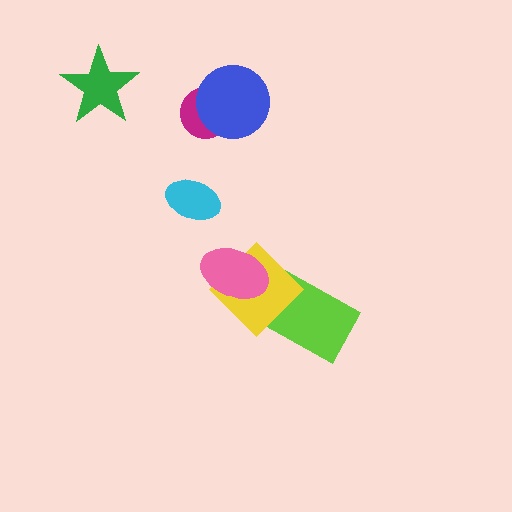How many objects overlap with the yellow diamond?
2 objects overlap with the yellow diamond.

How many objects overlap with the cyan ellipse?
0 objects overlap with the cyan ellipse.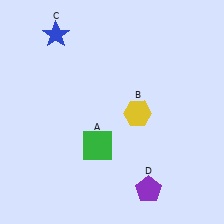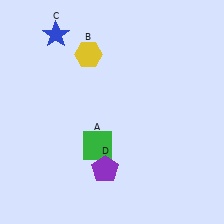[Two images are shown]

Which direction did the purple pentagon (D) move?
The purple pentagon (D) moved left.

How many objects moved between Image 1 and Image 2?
2 objects moved between the two images.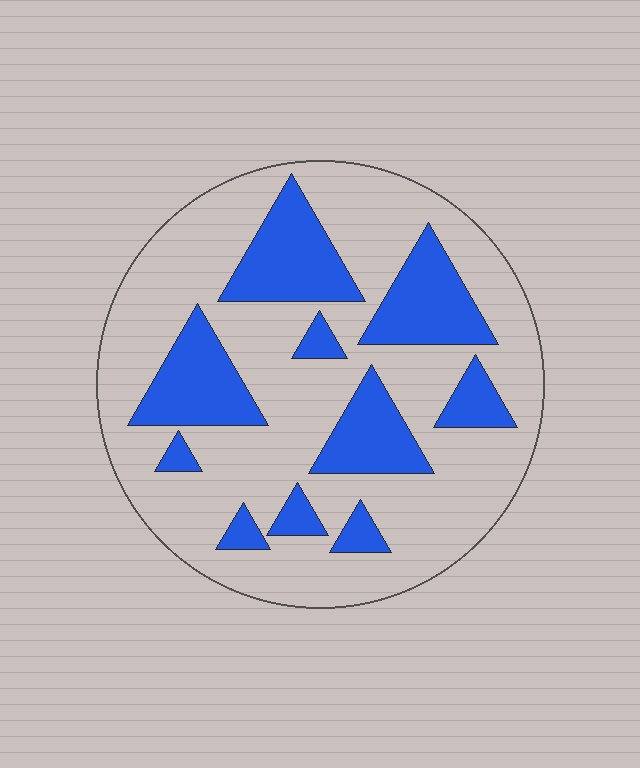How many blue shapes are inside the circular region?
10.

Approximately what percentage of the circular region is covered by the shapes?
Approximately 30%.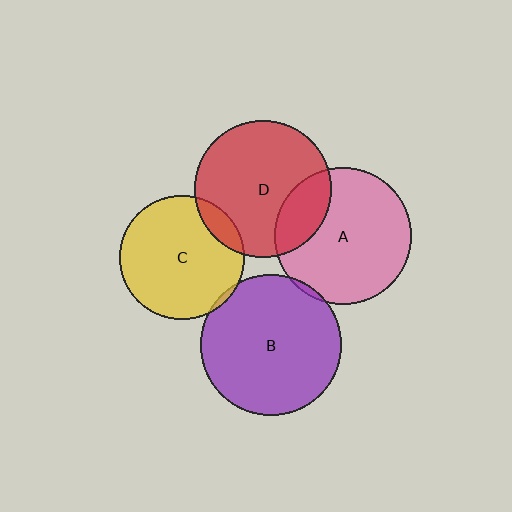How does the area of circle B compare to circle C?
Approximately 1.3 times.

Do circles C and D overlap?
Yes.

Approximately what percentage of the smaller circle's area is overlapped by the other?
Approximately 10%.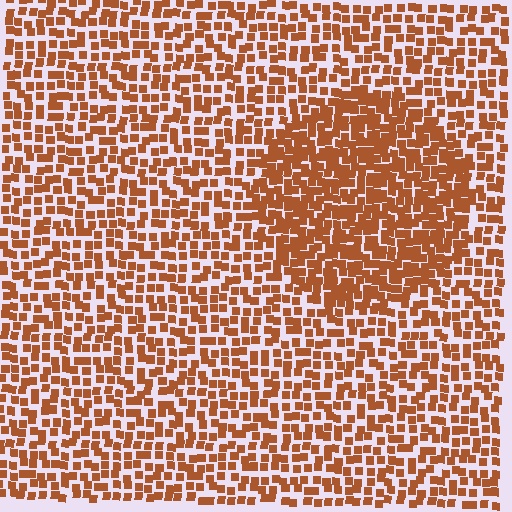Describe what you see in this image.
The image contains small brown elements arranged at two different densities. A circle-shaped region is visible where the elements are more densely packed than the surrounding area.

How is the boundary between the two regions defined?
The boundary is defined by a change in element density (approximately 1.7x ratio). All elements are the same color, size, and shape.